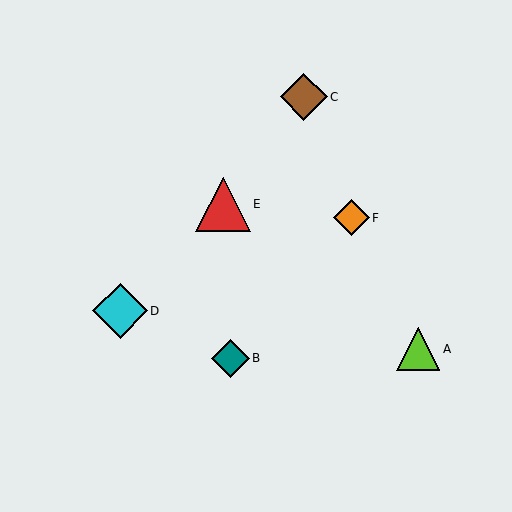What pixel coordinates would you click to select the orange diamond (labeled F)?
Click at (351, 218) to select the orange diamond F.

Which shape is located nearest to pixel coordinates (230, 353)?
The teal diamond (labeled B) at (230, 358) is nearest to that location.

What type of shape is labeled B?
Shape B is a teal diamond.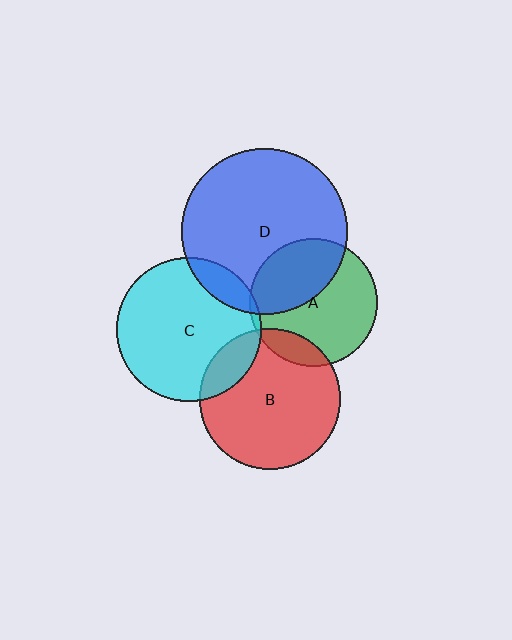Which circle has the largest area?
Circle D (blue).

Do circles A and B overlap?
Yes.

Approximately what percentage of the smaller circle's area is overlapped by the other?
Approximately 10%.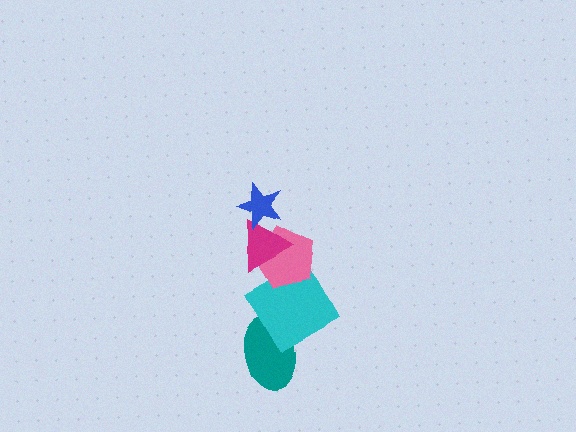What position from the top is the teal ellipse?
The teal ellipse is 5th from the top.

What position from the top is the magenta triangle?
The magenta triangle is 2nd from the top.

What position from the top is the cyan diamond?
The cyan diamond is 4th from the top.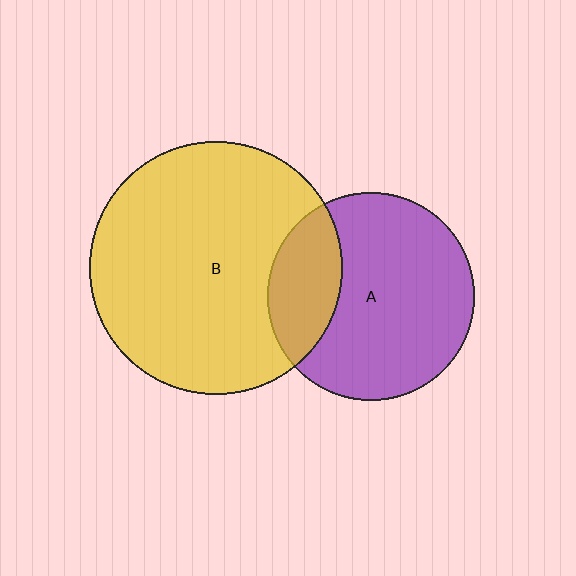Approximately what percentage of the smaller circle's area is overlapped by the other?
Approximately 25%.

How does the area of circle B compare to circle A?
Approximately 1.5 times.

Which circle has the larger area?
Circle B (yellow).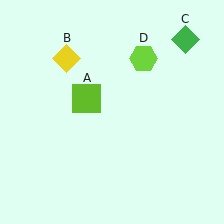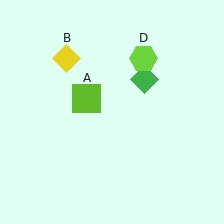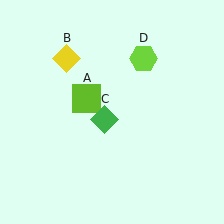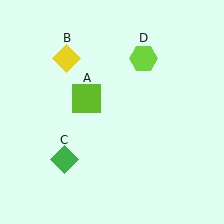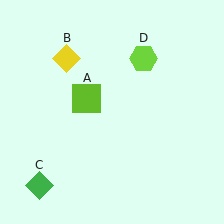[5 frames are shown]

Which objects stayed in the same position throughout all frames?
Lime square (object A) and yellow diamond (object B) and lime hexagon (object D) remained stationary.